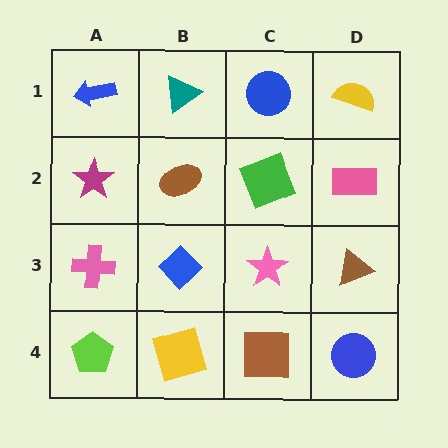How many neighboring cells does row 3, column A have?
3.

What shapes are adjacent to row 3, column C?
A green square (row 2, column C), a brown square (row 4, column C), a blue diamond (row 3, column B), a brown triangle (row 3, column D).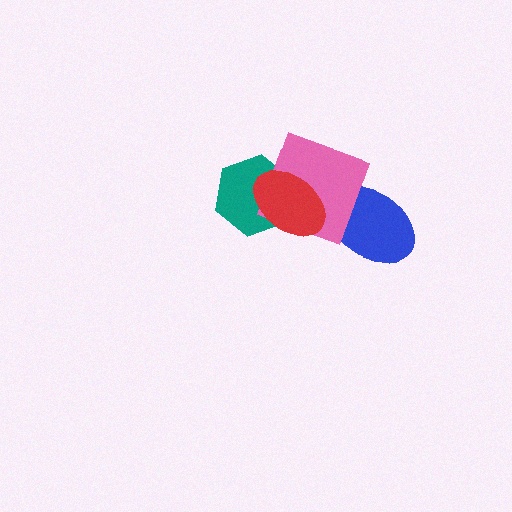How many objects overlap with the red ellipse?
2 objects overlap with the red ellipse.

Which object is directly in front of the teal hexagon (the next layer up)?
The pink square is directly in front of the teal hexagon.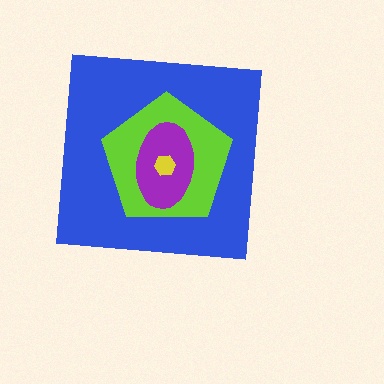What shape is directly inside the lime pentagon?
The purple ellipse.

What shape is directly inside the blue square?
The lime pentagon.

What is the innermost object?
The yellow hexagon.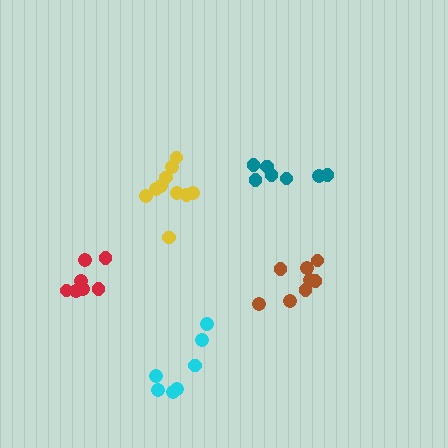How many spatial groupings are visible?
There are 5 spatial groupings.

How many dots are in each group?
Group 1: 7 dots, Group 2: 10 dots, Group 3: 7 dots, Group 4: 8 dots, Group 5: 7 dots (39 total).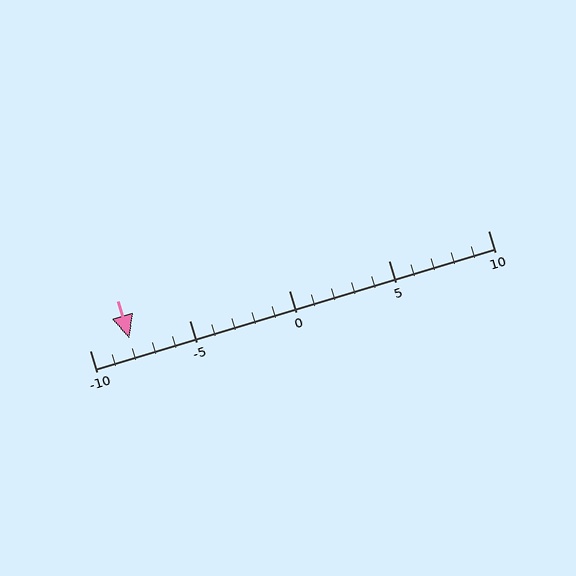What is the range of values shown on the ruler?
The ruler shows values from -10 to 10.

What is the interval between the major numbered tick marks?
The major tick marks are spaced 5 units apart.